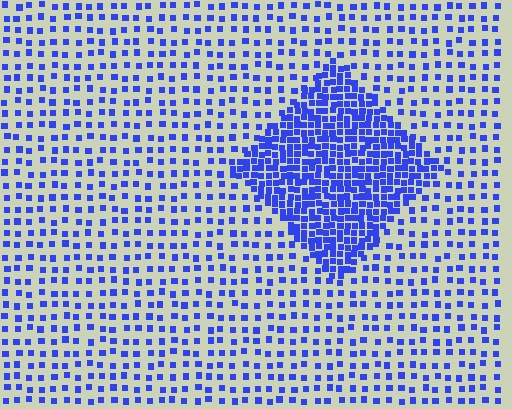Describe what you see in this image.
The image contains small blue elements arranged at two different densities. A diamond-shaped region is visible where the elements are more densely packed than the surrounding area.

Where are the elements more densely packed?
The elements are more densely packed inside the diamond boundary.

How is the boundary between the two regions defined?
The boundary is defined by a change in element density (approximately 2.8x ratio). All elements are the same color, size, and shape.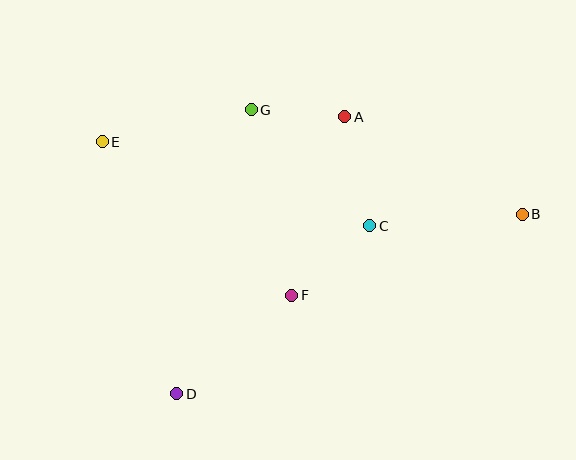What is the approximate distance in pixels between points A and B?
The distance between A and B is approximately 202 pixels.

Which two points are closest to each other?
Points A and G are closest to each other.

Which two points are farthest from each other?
Points B and E are farthest from each other.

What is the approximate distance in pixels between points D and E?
The distance between D and E is approximately 263 pixels.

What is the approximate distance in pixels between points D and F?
The distance between D and F is approximately 152 pixels.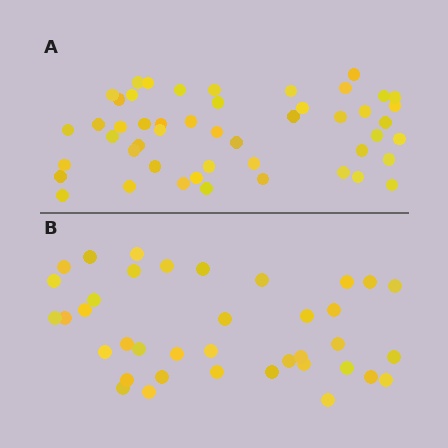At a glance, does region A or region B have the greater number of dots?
Region A (the top region) has more dots.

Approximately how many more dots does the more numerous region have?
Region A has roughly 12 or so more dots than region B.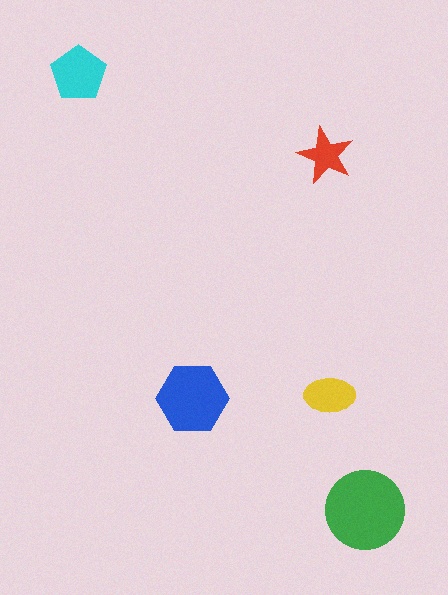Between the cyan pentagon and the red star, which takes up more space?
The cyan pentagon.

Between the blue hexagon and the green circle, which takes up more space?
The green circle.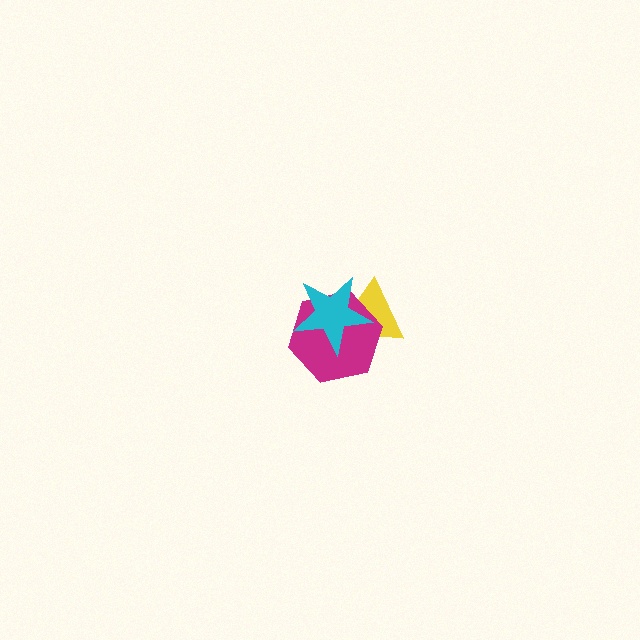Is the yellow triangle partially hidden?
Yes, it is partially covered by another shape.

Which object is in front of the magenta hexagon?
The cyan star is in front of the magenta hexagon.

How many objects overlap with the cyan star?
2 objects overlap with the cyan star.